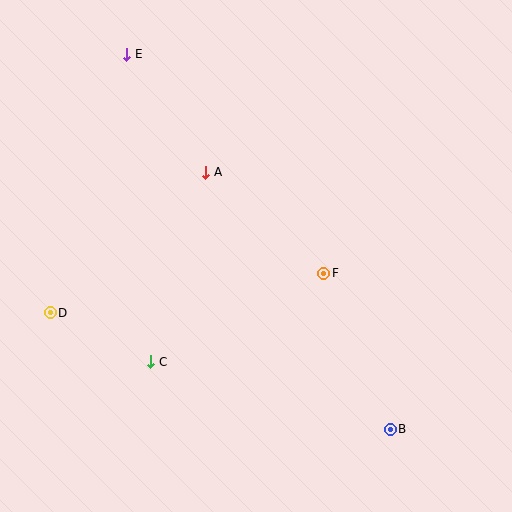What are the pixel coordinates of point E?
Point E is at (127, 54).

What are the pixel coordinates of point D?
Point D is at (50, 313).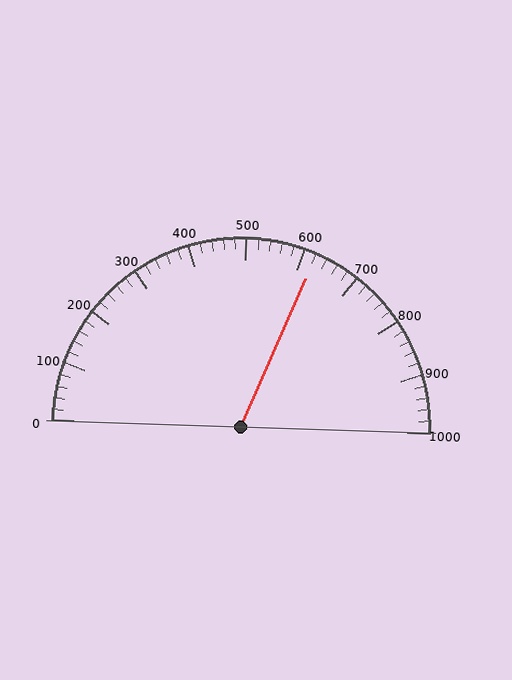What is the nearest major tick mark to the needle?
The nearest major tick mark is 600.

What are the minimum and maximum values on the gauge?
The gauge ranges from 0 to 1000.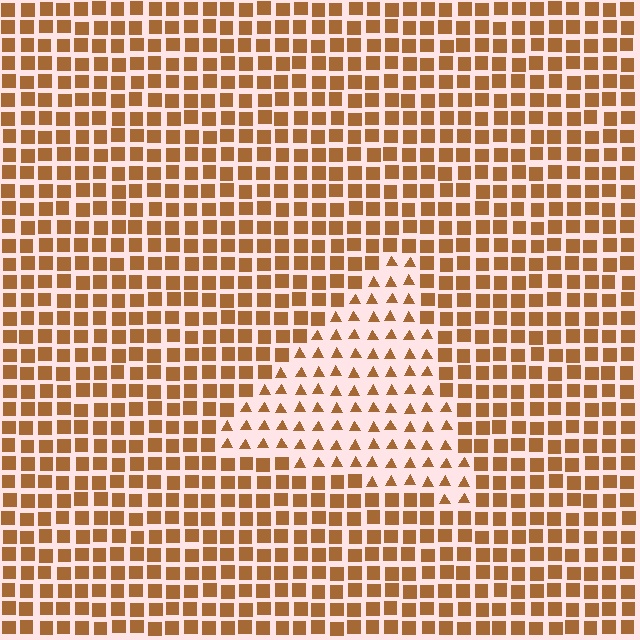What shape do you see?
I see a triangle.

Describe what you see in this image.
The image is filled with small brown elements arranged in a uniform grid. A triangle-shaped region contains triangles, while the surrounding area contains squares. The boundary is defined purely by the change in element shape.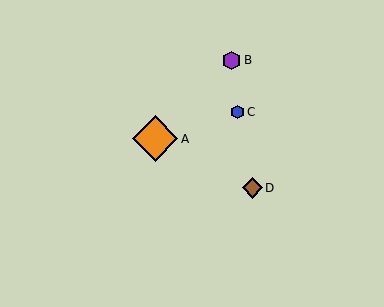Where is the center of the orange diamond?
The center of the orange diamond is at (155, 139).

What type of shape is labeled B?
Shape B is a purple hexagon.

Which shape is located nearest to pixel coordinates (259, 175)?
The brown diamond (labeled D) at (252, 188) is nearest to that location.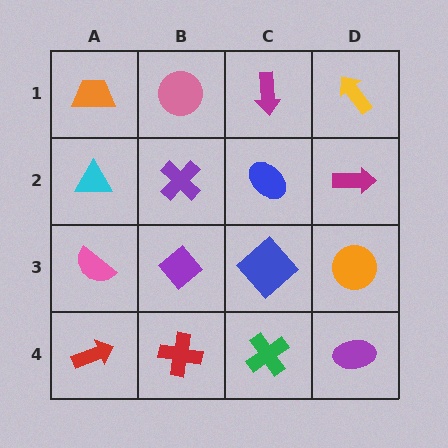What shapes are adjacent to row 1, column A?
A cyan triangle (row 2, column A), a pink circle (row 1, column B).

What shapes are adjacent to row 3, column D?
A magenta arrow (row 2, column D), a purple ellipse (row 4, column D), a blue diamond (row 3, column C).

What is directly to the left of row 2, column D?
A blue ellipse.